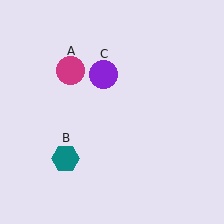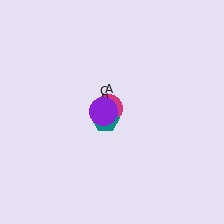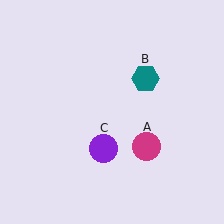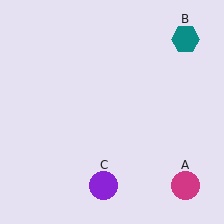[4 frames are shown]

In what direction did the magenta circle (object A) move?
The magenta circle (object A) moved down and to the right.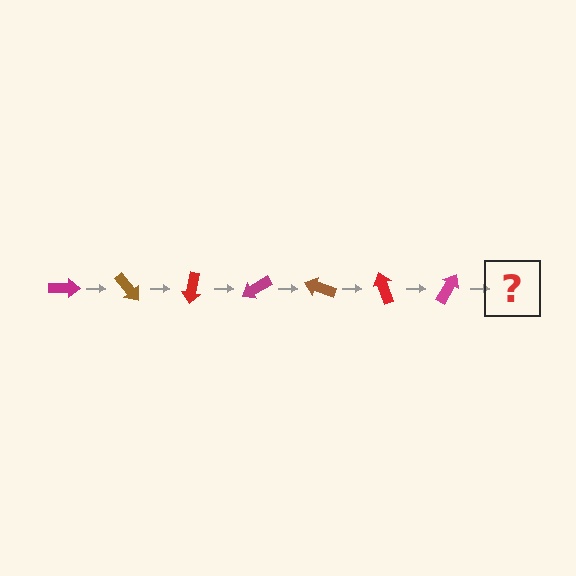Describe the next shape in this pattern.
It should be a brown arrow, rotated 350 degrees from the start.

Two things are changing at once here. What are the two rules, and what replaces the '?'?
The two rules are that it rotates 50 degrees each step and the color cycles through magenta, brown, and red. The '?' should be a brown arrow, rotated 350 degrees from the start.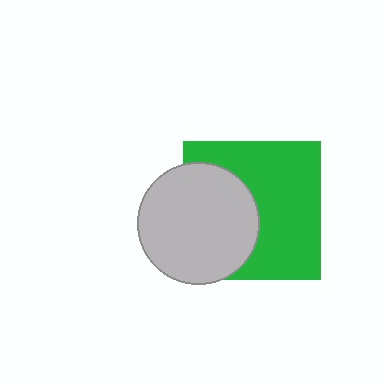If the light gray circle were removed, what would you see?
You would see the complete green square.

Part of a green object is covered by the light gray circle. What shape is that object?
It is a square.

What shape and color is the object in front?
The object in front is a light gray circle.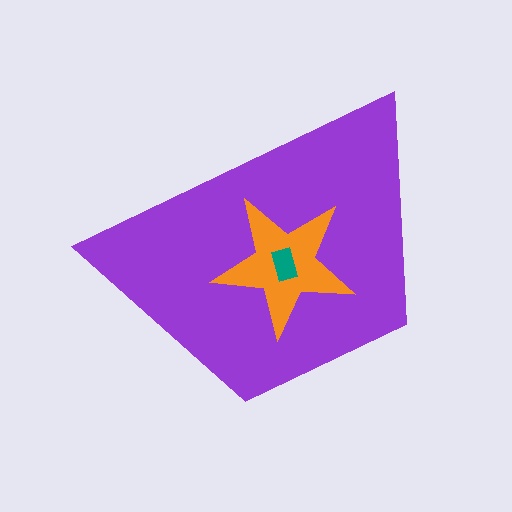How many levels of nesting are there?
3.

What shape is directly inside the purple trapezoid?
The orange star.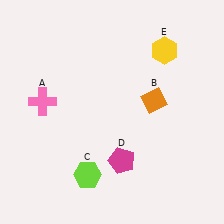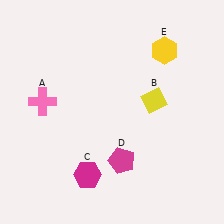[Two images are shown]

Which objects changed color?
B changed from orange to yellow. C changed from lime to magenta.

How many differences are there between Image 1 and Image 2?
There are 2 differences between the two images.